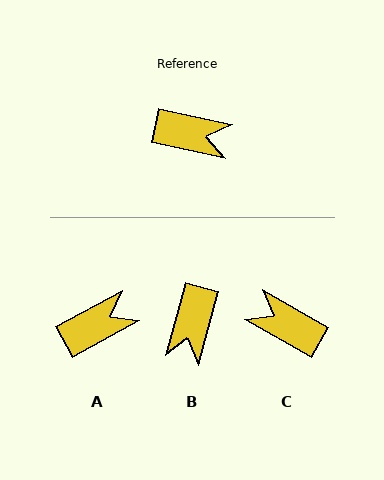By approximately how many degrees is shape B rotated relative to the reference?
Approximately 94 degrees clockwise.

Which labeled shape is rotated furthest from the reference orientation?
C, about 162 degrees away.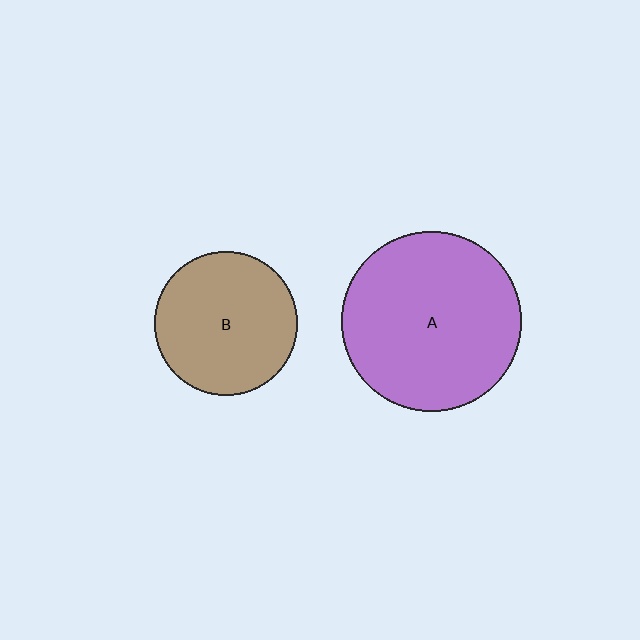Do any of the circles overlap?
No, none of the circles overlap.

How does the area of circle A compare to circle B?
Approximately 1.6 times.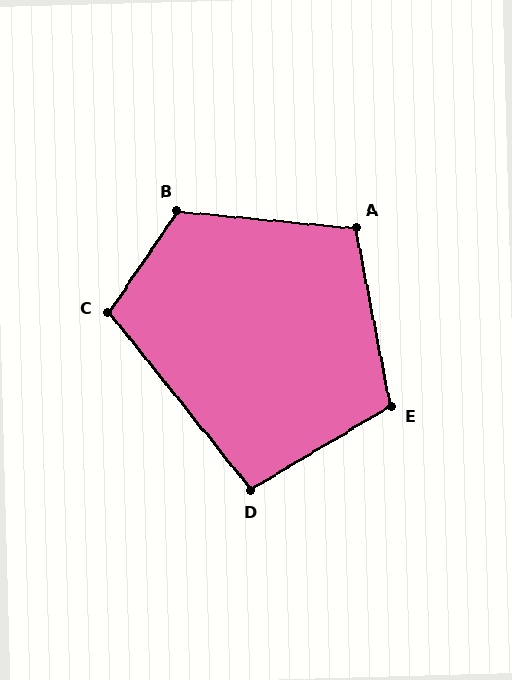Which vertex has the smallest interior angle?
D, at approximately 98 degrees.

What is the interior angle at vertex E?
Approximately 110 degrees (obtuse).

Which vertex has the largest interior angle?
B, at approximately 119 degrees.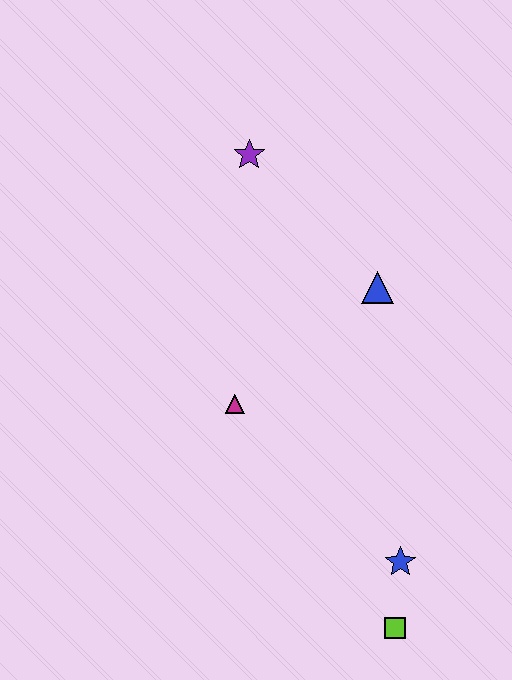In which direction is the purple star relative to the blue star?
The purple star is above the blue star.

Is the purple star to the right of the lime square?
No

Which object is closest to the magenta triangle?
The blue triangle is closest to the magenta triangle.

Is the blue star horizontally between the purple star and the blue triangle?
No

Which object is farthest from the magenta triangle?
The lime square is farthest from the magenta triangle.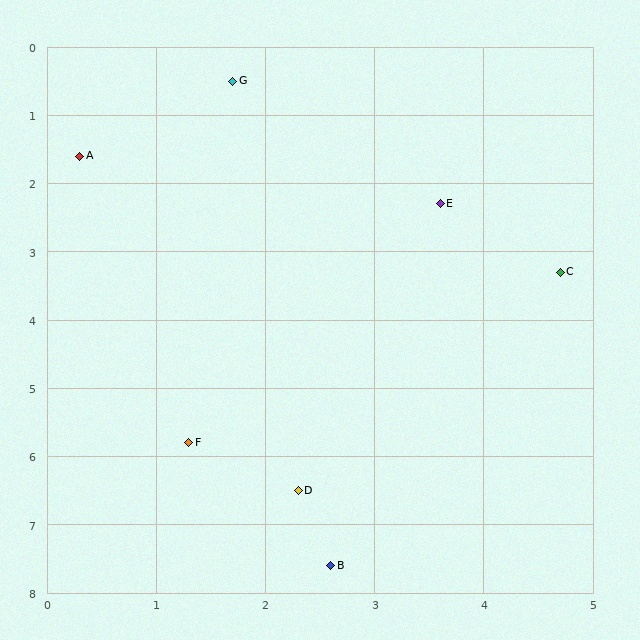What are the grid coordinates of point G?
Point G is at approximately (1.7, 0.5).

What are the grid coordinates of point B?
Point B is at approximately (2.6, 7.6).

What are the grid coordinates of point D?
Point D is at approximately (2.3, 6.5).